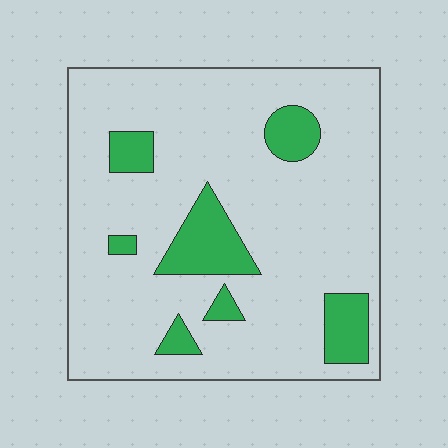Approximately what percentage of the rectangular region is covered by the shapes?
Approximately 15%.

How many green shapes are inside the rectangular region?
7.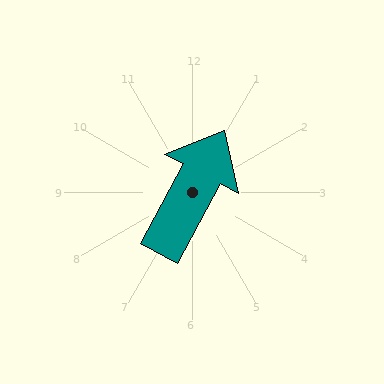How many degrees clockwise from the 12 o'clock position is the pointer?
Approximately 28 degrees.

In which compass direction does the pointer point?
Northeast.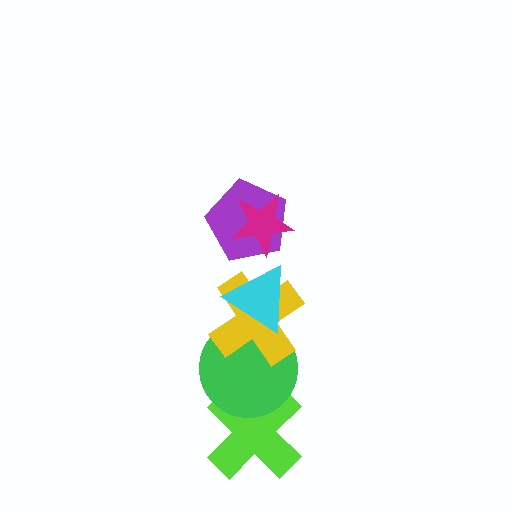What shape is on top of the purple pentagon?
The magenta star is on top of the purple pentagon.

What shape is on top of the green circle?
The yellow cross is on top of the green circle.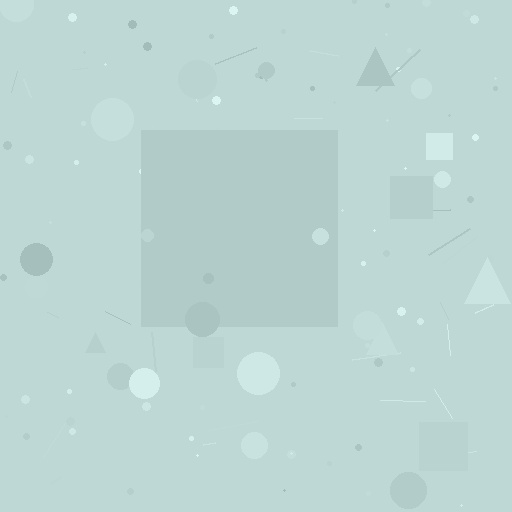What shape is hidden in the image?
A square is hidden in the image.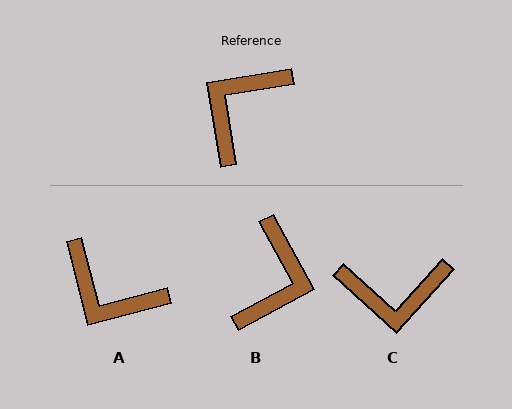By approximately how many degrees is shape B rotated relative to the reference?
Approximately 161 degrees clockwise.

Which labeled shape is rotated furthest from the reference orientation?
B, about 161 degrees away.